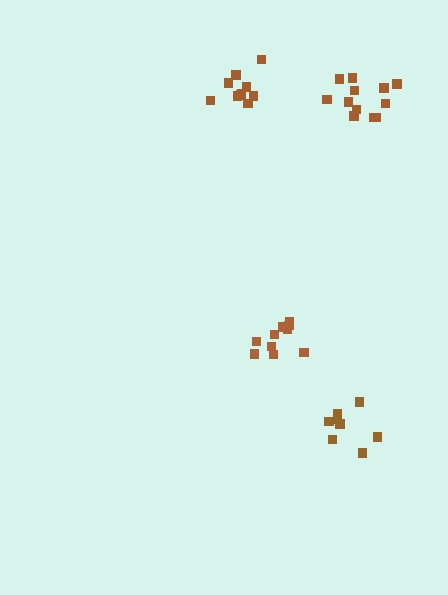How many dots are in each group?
Group 1: 10 dots, Group 2: 10 dots, Group 3: 8 dots, Group 4: 12 dots (40 total).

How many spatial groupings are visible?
There are 4 spatial groupings.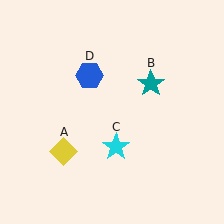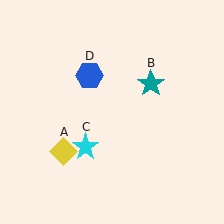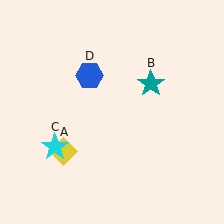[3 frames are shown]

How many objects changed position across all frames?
1 object changed position: cyan star (object C).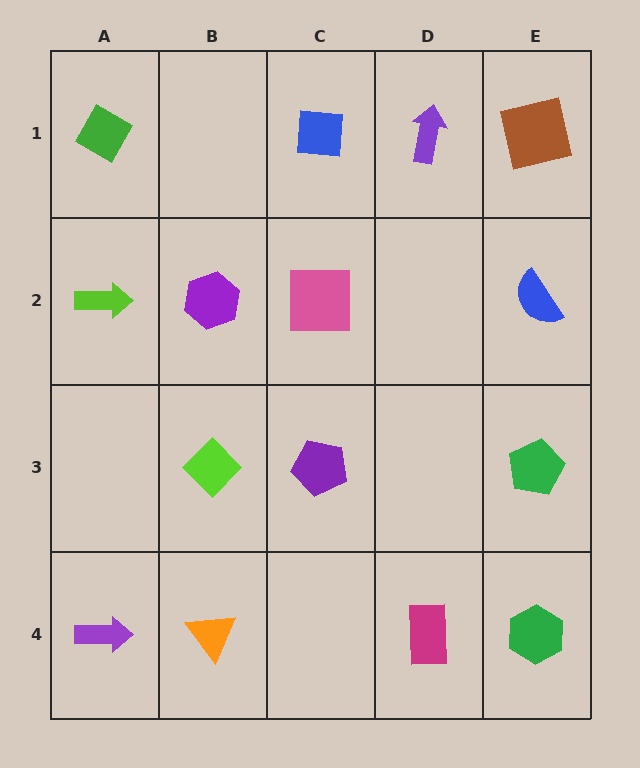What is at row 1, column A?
A green diamond.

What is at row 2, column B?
A purple hexagon.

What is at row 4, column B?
An orange triangle.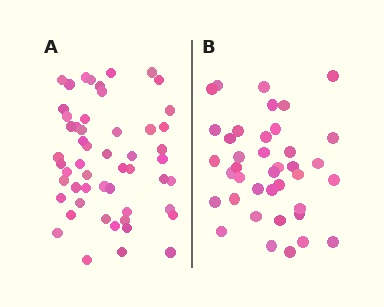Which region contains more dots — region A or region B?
Region A (the left region) has more dots.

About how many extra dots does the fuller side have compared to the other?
Region A has approximately 15 more dots than region B.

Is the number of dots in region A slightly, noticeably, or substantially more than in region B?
Region A has noticeably more, but not dramatically so. The ratio is roughly 1.4 to 1.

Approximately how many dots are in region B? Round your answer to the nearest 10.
About 40 dots. (The exact count is 39, which rounds to 40.)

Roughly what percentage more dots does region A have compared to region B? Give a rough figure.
About 35% more.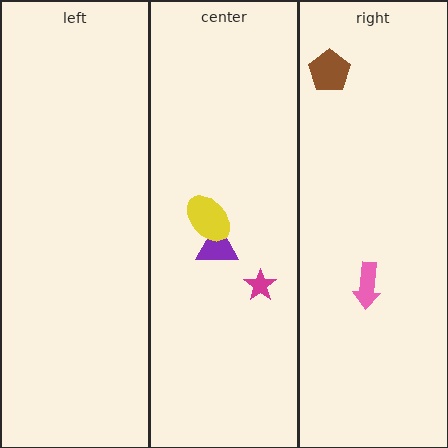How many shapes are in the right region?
2.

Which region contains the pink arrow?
The right region.